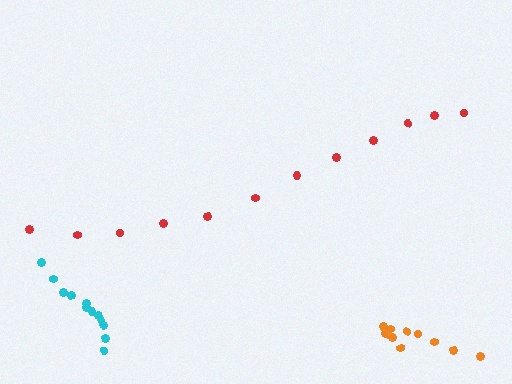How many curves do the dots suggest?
There are 3 distinct paths.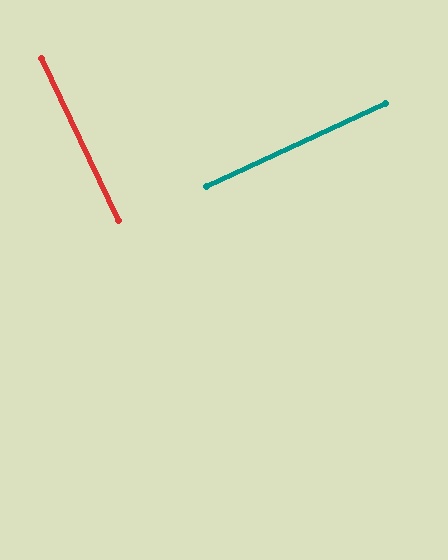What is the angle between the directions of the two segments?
Approximately 89 degrees.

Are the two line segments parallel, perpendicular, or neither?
Perpendicular — they meet at approximately 89°.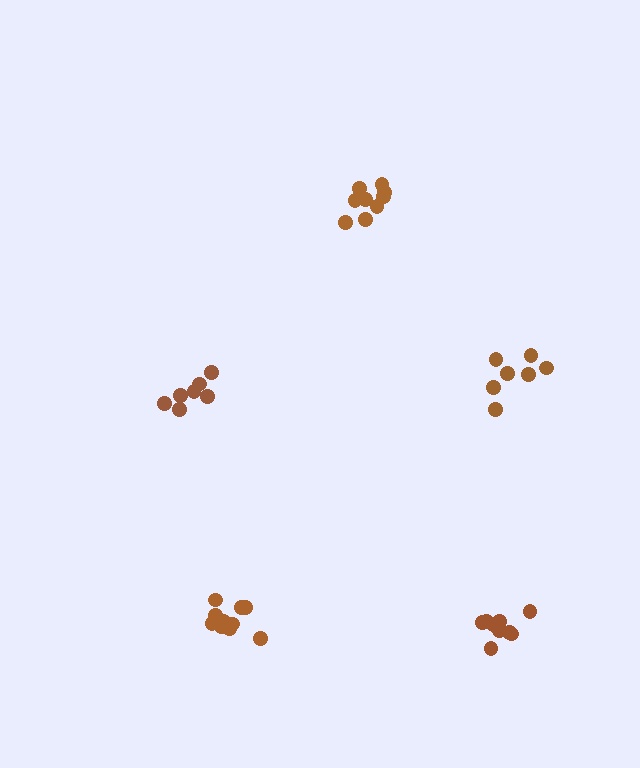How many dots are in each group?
Group 1: 10 dots, Group 2: 7 dots, Group 3: 9 dots, Group 4: 7 dots, Group 5: 9 dots (42 total).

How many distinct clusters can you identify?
There are 5 distinct clusters.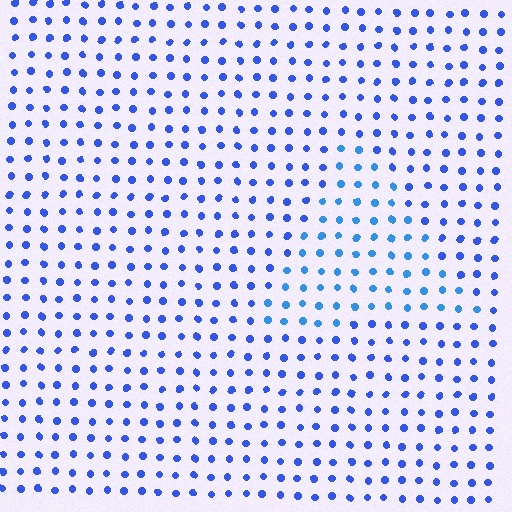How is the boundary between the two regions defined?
The boundary is defined purely by a slight shift in hue (about 21 degrees). Spacing, size, and orientation are identical on both sides.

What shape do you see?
I see a triangle.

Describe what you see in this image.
The image is filled with small blue elements in a uniform arrangement. A triangle-shaped region is visible where the elements are tinted to a slightly different hue, forming a subtle color boundary.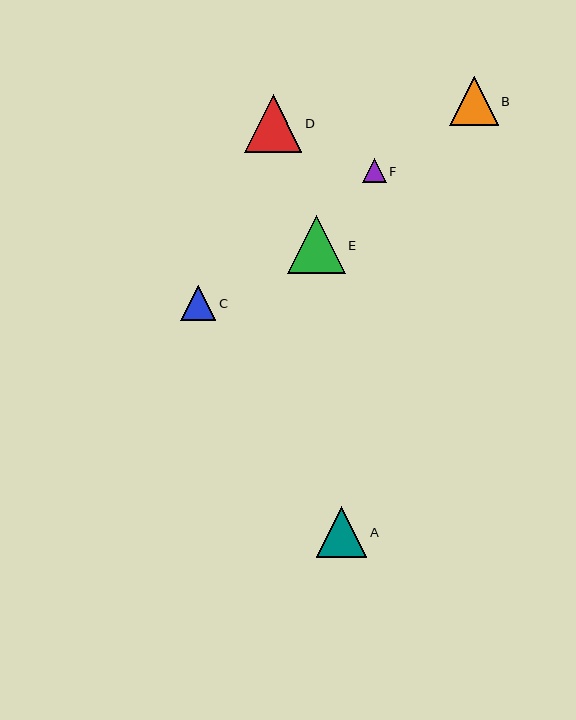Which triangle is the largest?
Triangle E is the largest with a size of approximately 58 pixels.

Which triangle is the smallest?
Triangle F is the smallest with a size of approximately 24 pixels.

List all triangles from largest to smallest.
From largest to smallest: E, D, A, B, C, F.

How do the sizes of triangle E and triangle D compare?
Triangle E and triangle D are approximately the same size.